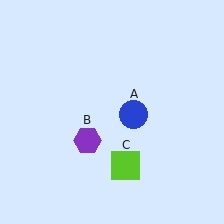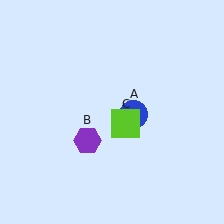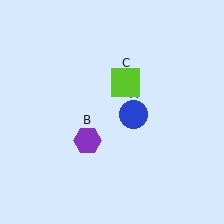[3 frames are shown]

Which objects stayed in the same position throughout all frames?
Blue circle (object A) and purple hexagon (object B) remained stationary.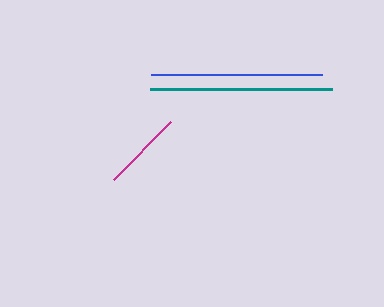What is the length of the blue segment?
The blue segment is approximately 171 pixels long.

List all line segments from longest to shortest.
From longest to shortest: teal, blue, magenta.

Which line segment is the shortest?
The magenta line is the shortest at approximately 81 pixels.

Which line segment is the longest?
The teal line is the longest at approximately 182 pixels.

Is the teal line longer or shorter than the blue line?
The teal line is longer than the blue line.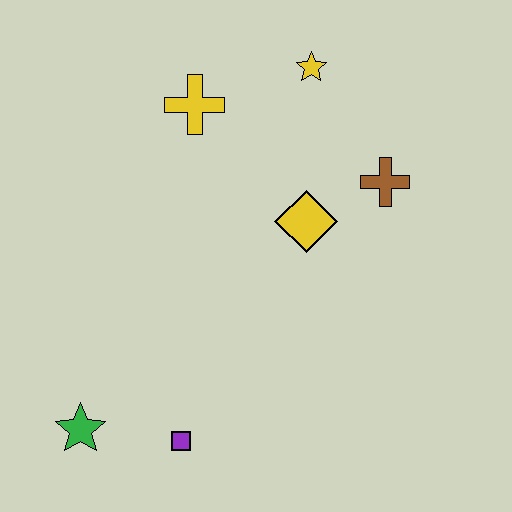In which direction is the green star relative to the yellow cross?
The green star is below the yellow cross.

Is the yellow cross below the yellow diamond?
No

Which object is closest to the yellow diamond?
The brown cross is closest to the yellow diamond.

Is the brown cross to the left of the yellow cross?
No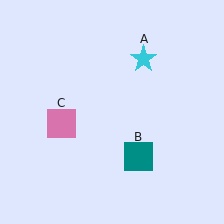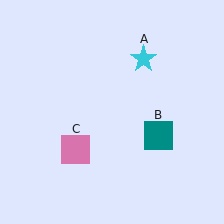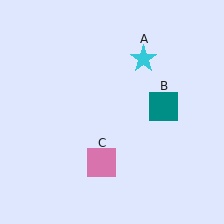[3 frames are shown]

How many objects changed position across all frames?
2 objects changed position: teal square (object B), pink square (object C).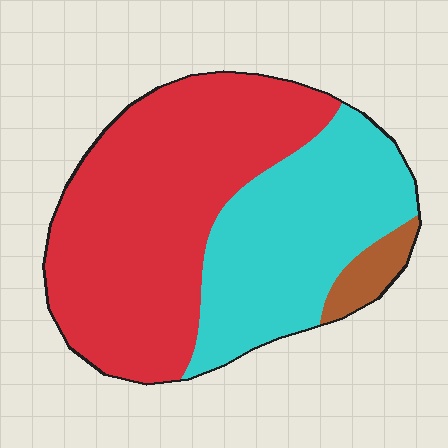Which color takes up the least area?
Brown, at roughly 5%.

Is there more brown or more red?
Red.